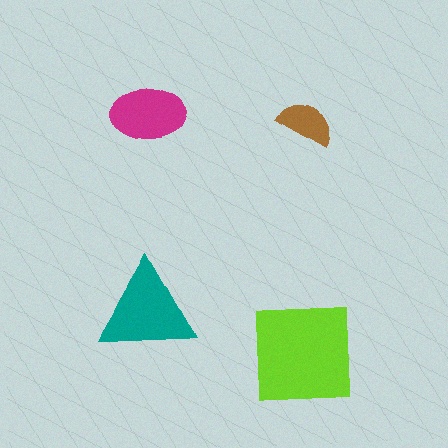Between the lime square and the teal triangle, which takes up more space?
The lime square.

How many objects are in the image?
There are 4 objects in the image.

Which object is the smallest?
The brown semicircle.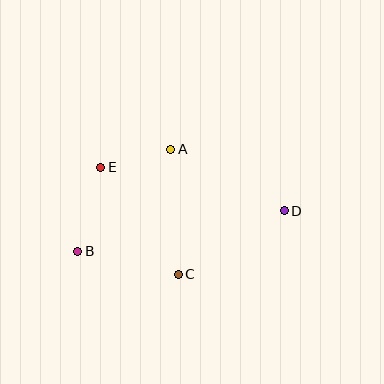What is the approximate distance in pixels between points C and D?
The distance between C and D is approximately 124 pixels.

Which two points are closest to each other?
Points A and E are closest to each other.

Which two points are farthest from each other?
Points B and D are farthest from each other.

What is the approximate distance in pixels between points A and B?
The distance between A and B is approximately 138 pixels.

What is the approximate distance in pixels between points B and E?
The distance between B and E is approximately 87 pixels.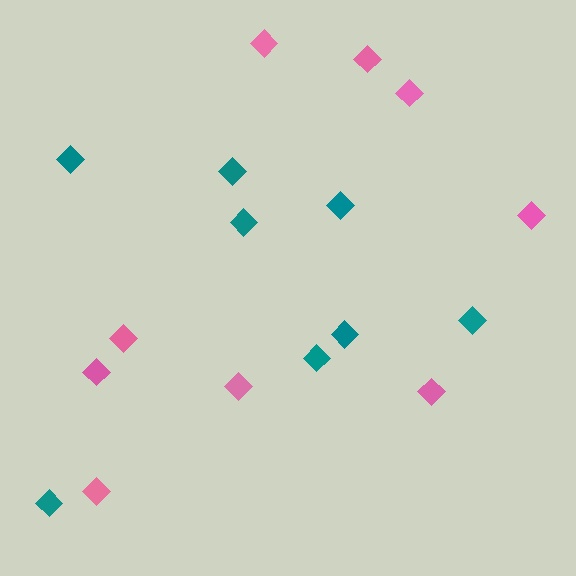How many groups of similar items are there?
There are 2 groups: one group of pink diamonds (9) and one group of teal diamonds (8).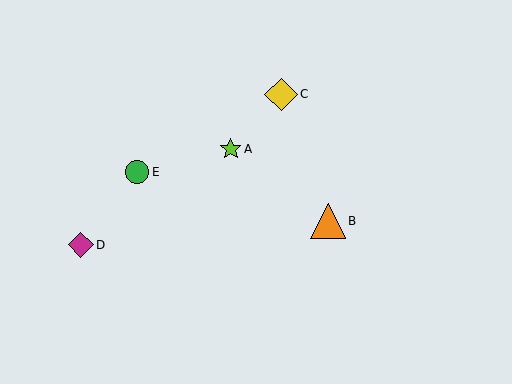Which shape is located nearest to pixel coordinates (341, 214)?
The orange triangle (labeled B) at (328, 221) is nearest to that location.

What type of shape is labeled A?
Shape A is a lime star.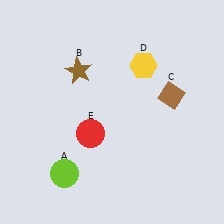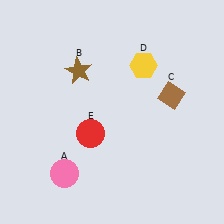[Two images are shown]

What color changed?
The circle (A) changed from lime in Image 1 to pink in Image 2.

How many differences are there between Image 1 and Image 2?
There is 1 difference between the two images.